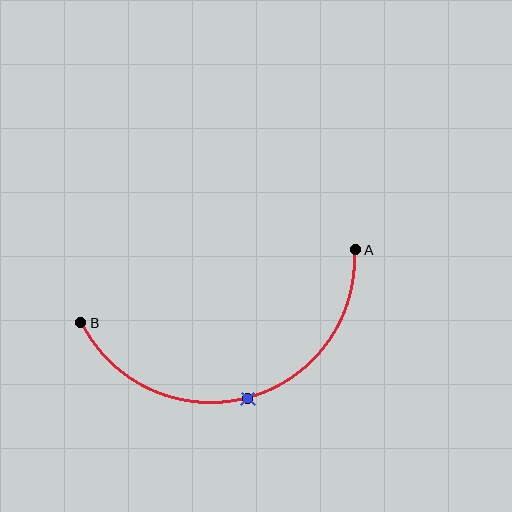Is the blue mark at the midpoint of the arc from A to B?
Yes. The blue mark lies on the arc at equal arc-length from both A and B — it is the arc midpoint.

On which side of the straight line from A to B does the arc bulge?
The arc bulges below the straight line connecting A and B.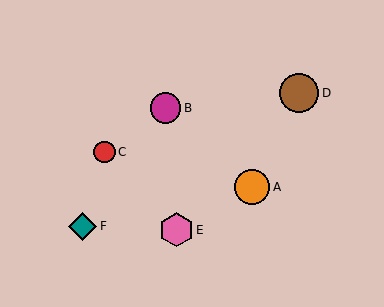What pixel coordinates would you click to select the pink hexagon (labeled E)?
Click at (176, 230) to select the pink hexagon E.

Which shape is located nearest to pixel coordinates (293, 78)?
The brown circle (labeled D) at (299, 93) is nearest to that location.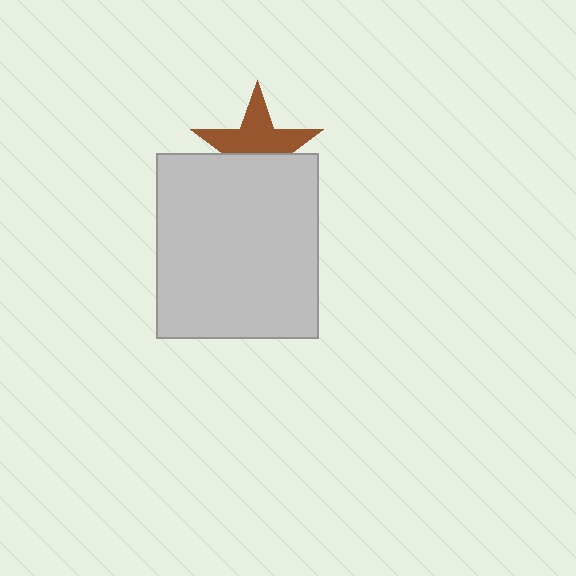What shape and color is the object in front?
The object in front is a light gray rectangle.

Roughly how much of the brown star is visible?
About half of it is visible (roughly 57%).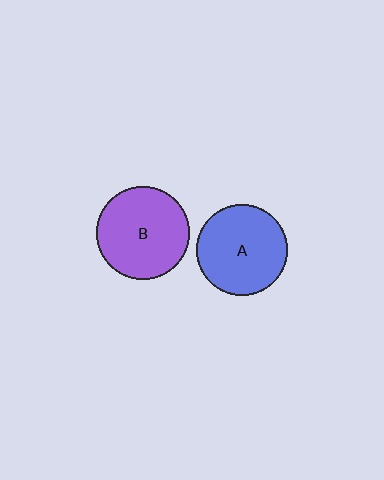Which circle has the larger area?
Circle B (purple).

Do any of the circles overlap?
No, none of the circles overlap.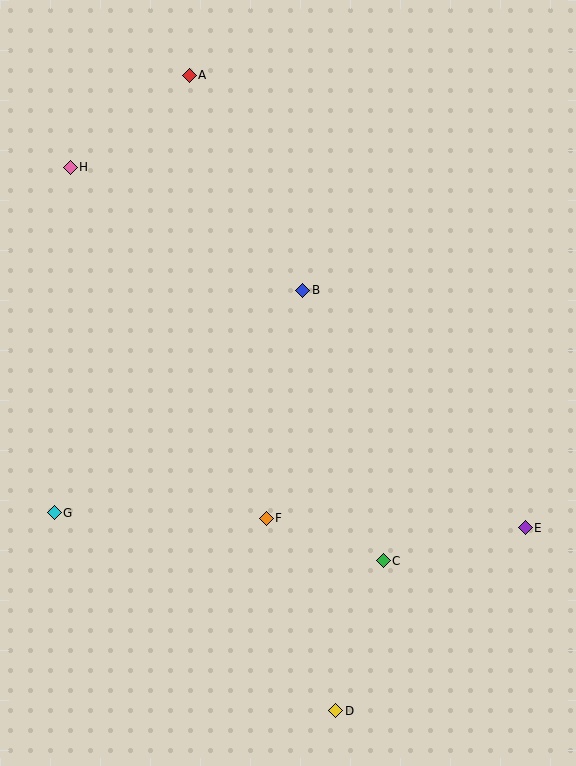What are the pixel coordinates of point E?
Point E is at (525, 528).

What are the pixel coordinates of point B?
Point B is at (303, 290).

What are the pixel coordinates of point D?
Point D is at (336, 711).